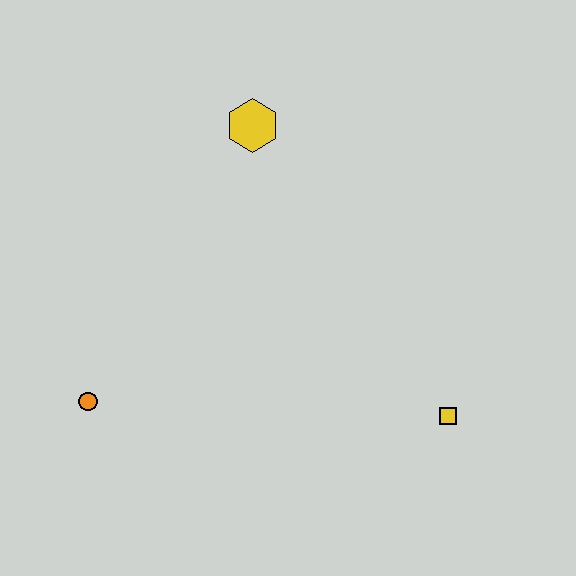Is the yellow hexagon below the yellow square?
No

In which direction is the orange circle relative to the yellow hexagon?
The orange circle is below the yellow hexagon.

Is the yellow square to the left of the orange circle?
No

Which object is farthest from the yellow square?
The orange circle is farthest from the yellow square.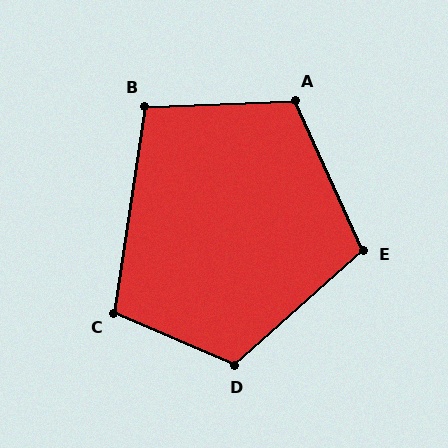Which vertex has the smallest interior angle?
B, at approximately 100 degrees.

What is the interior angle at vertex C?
Approximately 105 degrees (obtuse).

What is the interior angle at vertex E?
Approximately 107 degrees (obtuse).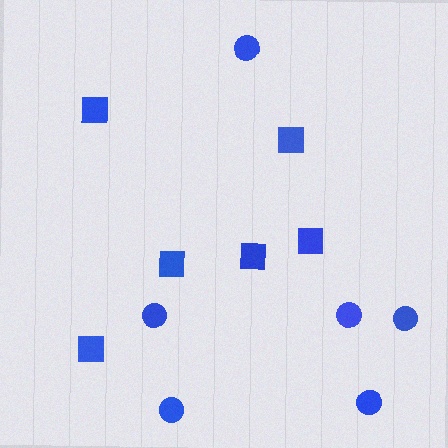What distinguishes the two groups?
There are 2 groups: one group of circles (6) and one group of squares (6).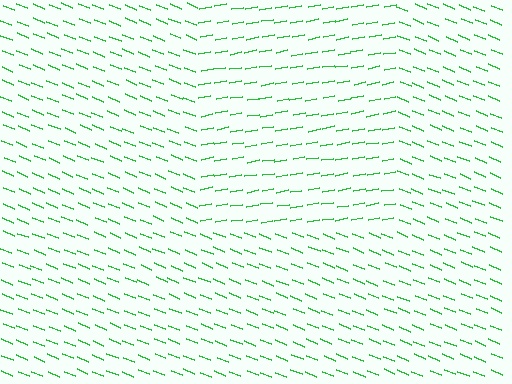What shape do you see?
I see a rectangle.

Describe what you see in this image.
The image is filled with small green line segments. A rectangle region in the image has lines oriented differently from the surrounding lines, creating a visible texture boundary.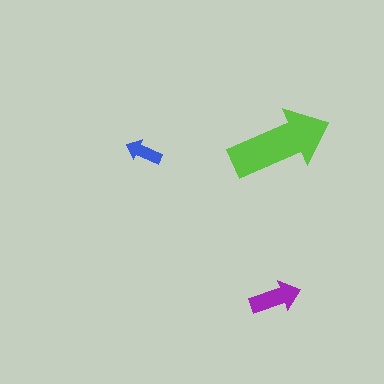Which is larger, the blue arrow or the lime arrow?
The lime one.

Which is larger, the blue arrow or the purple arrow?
The purple one.